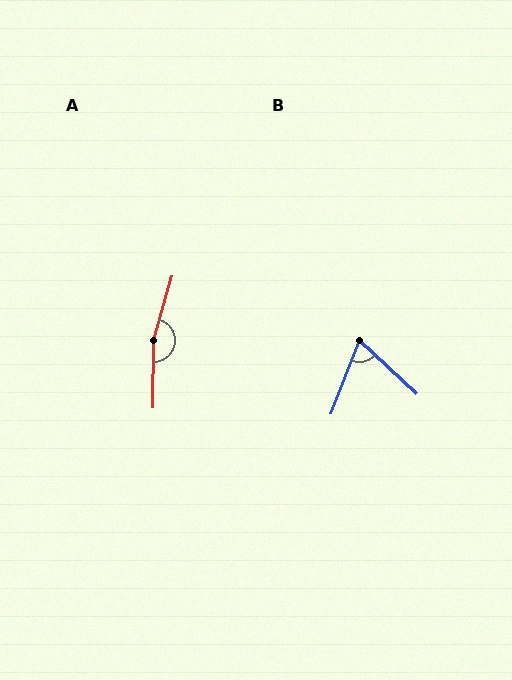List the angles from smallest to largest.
B (68°), A (165°).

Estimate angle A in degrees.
Approximately 165 degrees.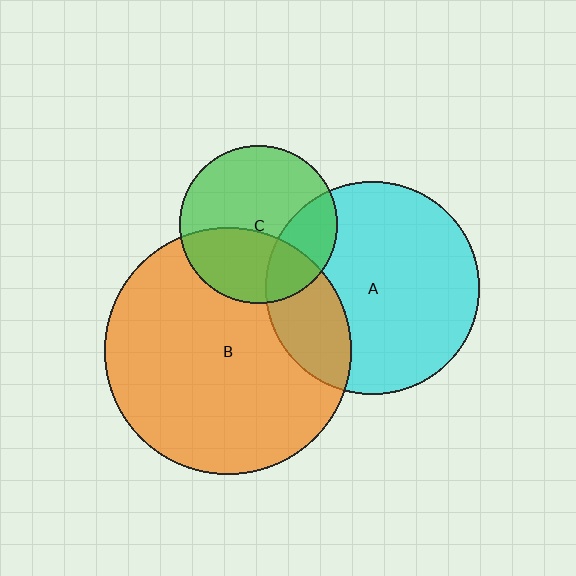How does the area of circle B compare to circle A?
Approximately 1.3 times.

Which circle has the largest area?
Circle B (orange).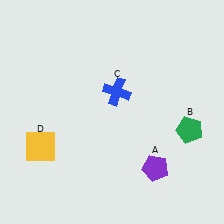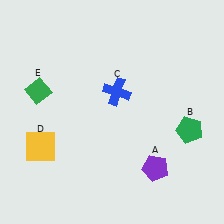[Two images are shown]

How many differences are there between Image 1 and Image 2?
There is 1 difference between the two images.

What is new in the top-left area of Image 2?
A green diamond (E) was added in the top-left area of Image 2.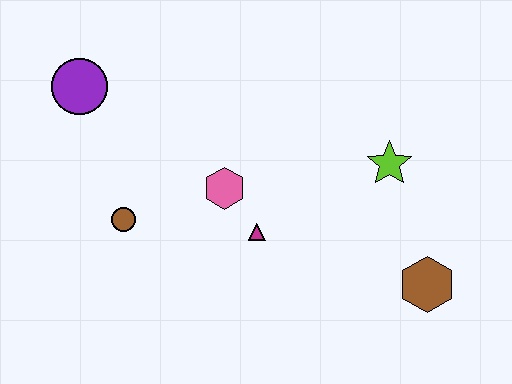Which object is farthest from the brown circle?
The brown hexagon is farthest from the brown circle.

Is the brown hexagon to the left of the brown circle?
No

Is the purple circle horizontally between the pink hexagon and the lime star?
No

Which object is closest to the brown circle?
The pink hexagon is closest to the brown circle.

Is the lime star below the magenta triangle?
No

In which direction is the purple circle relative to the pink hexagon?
The purple circle is to the left of the pink hexagon.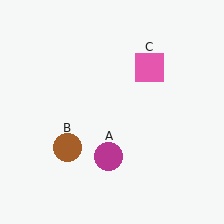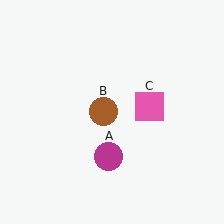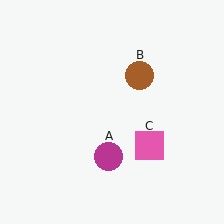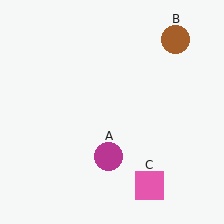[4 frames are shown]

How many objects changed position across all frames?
2 objects changed position: brown circle (object B), pink square (object C).